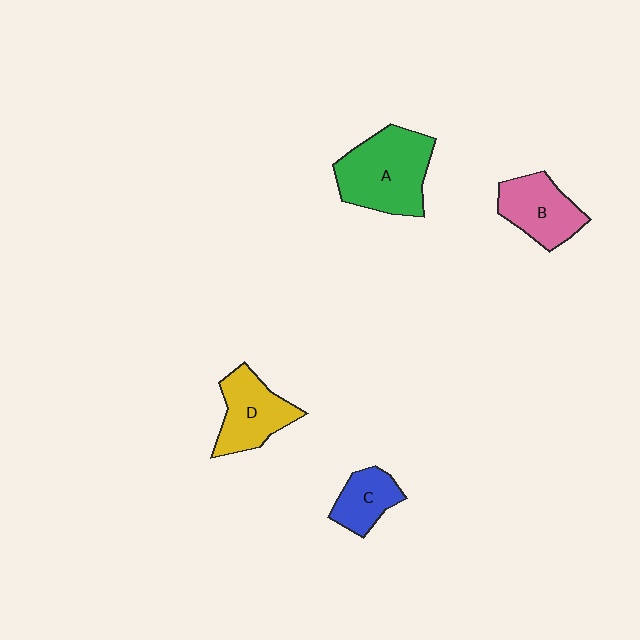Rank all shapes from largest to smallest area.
From largest to smallest: A (green), D (yellow), B (pink), C (blue).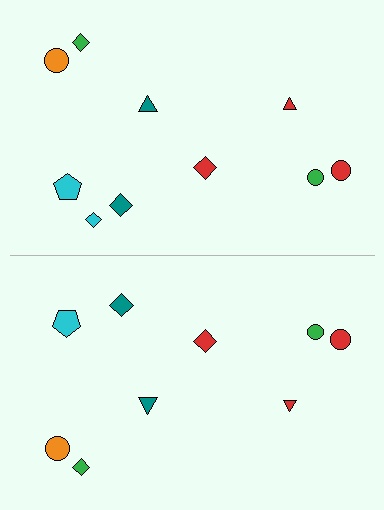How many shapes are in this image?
There are 19 shapes in this image.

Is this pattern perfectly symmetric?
No, the pattern is not perfectly symmetric. A cyan diamond is missing from the bottom side.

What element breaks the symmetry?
A cyan diamond is missing from the bottom side.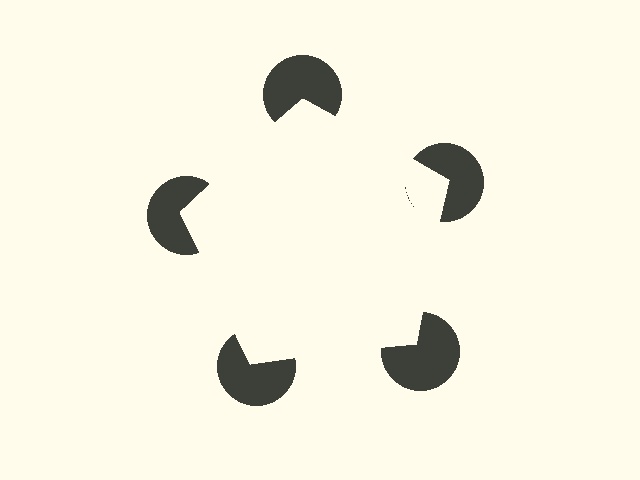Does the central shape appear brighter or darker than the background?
It typically appears slightly brighter than the background, even though no actual brightness change is drawn.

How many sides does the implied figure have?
5 sides.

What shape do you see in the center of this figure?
An illusory pentagon — its edges are inferred from the aligned wedge cuts in the pac-man discs, not physically drawn.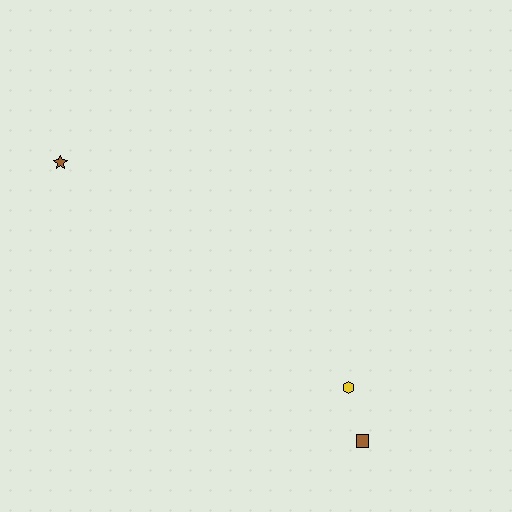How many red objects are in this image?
There are no red objects.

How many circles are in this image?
There are no circles.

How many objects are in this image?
There are 3 objects.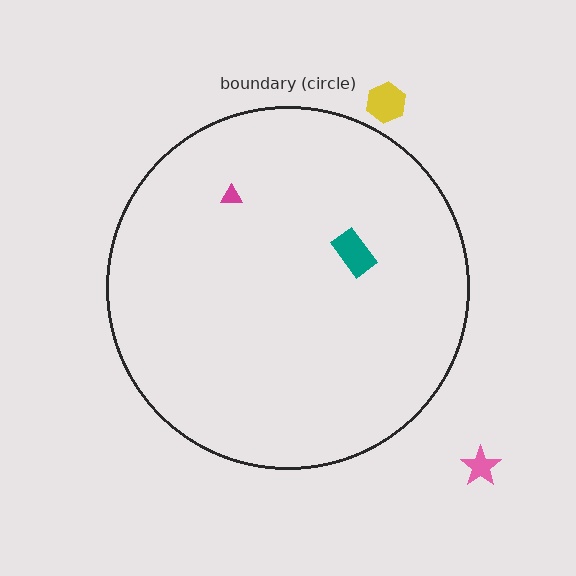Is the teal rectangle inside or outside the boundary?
Inside.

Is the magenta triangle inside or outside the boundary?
Inside.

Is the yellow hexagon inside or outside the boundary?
Outside.